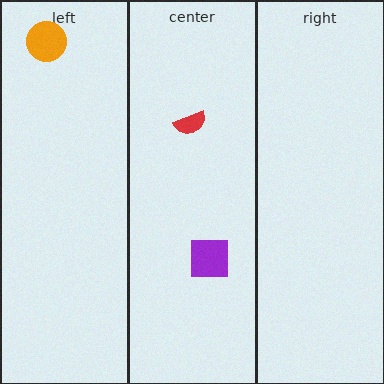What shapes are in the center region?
The purple square, the red semicircle.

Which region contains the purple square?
The center region.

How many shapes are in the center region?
2.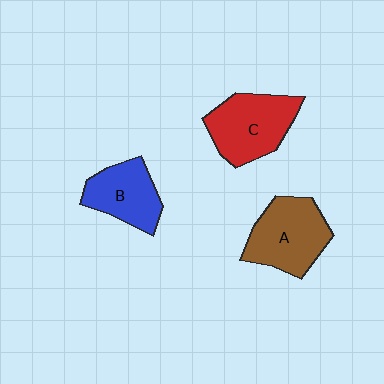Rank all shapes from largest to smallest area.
From largest to smallest: A (brown), C (red), B (blue).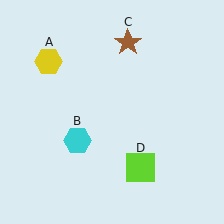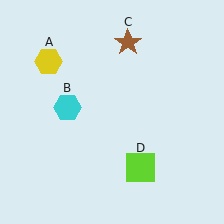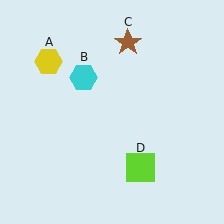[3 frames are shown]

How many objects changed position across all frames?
1 object changed position: cyan hexagon (object B).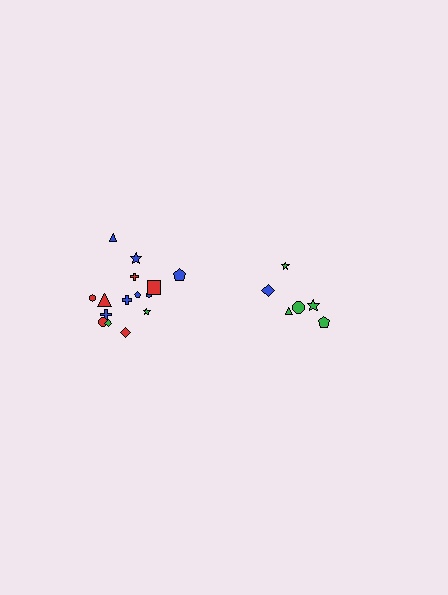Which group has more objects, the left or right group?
The left group.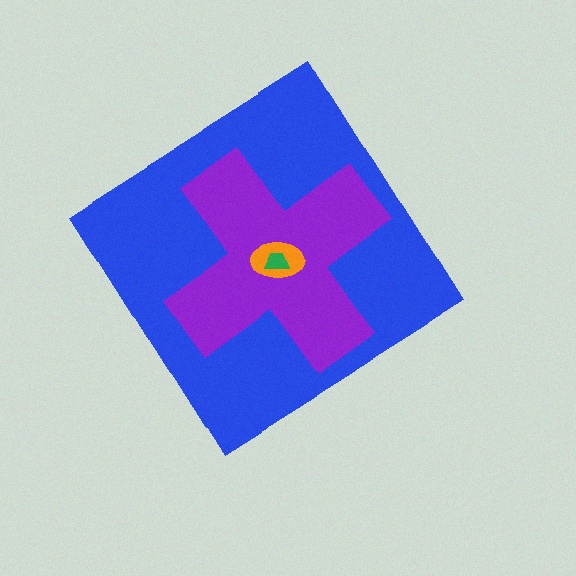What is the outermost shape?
The blue diamond.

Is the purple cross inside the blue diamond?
Yes.